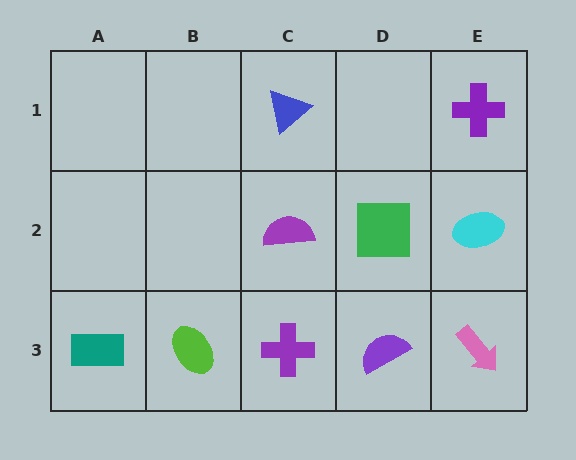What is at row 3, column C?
A purple cross.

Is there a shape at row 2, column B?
No, that cell is empty.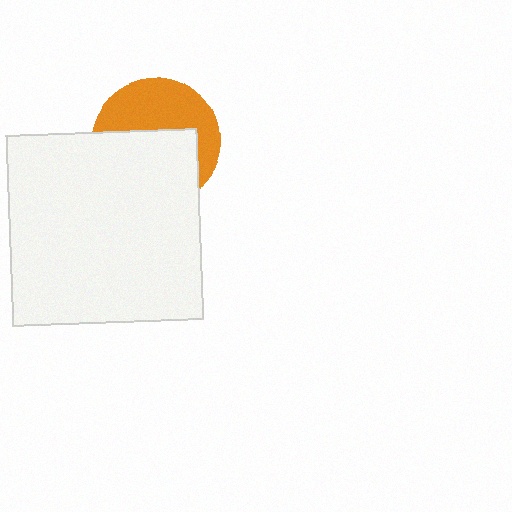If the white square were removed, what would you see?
You would see the complete orange circle.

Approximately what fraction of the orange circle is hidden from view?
Roughly 54% of the orange circle is hidden behind the white square.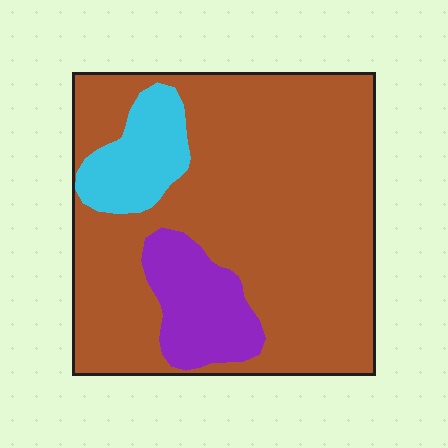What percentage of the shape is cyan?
Cyan covers roughly 10% of the shape.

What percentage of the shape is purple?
Purple takes up about one eighth (1/8) of the shape.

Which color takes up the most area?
Brown, at roughly 75%.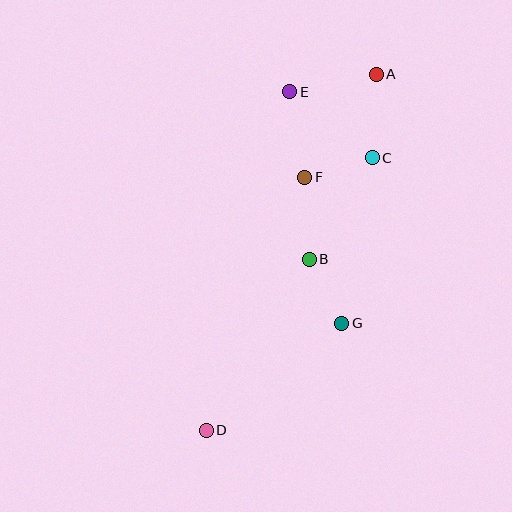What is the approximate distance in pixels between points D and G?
The distance between D and G is approximately 172 pixels.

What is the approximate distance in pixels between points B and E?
The distance between B and E is approximately 169 pixels.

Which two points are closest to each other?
Points C and F are closest to each other.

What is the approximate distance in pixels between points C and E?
The distance between C and E is approximately 105 pixels.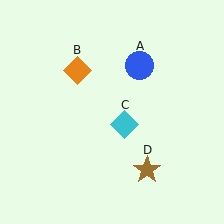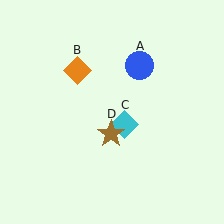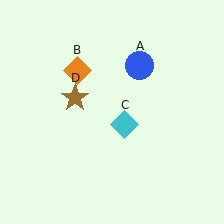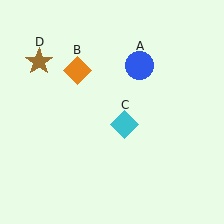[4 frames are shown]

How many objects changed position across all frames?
1 object changed position: brown star (object D).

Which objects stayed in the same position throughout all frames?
Blue circle (object A) and orange diamond (object B) and cyan diamond (object C) remained stationary.